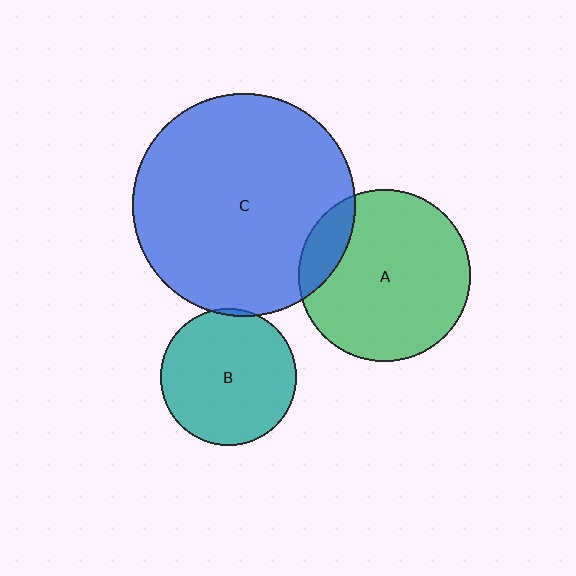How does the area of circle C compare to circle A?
Approximately 1.7 times.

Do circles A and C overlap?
Yes.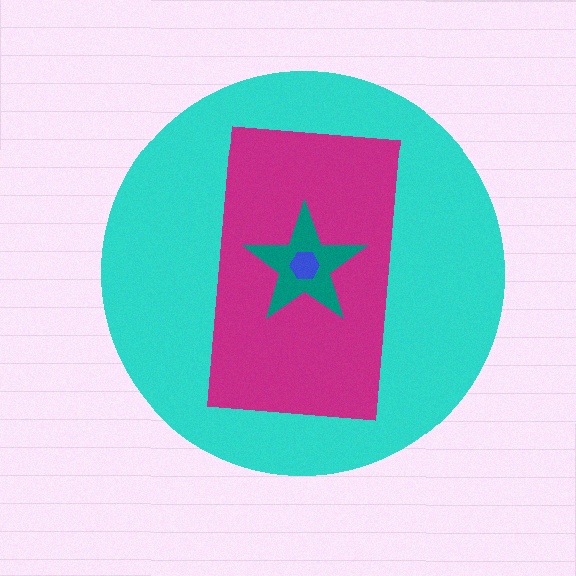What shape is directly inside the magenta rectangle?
The teal star.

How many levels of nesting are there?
4.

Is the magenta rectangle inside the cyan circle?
Yes.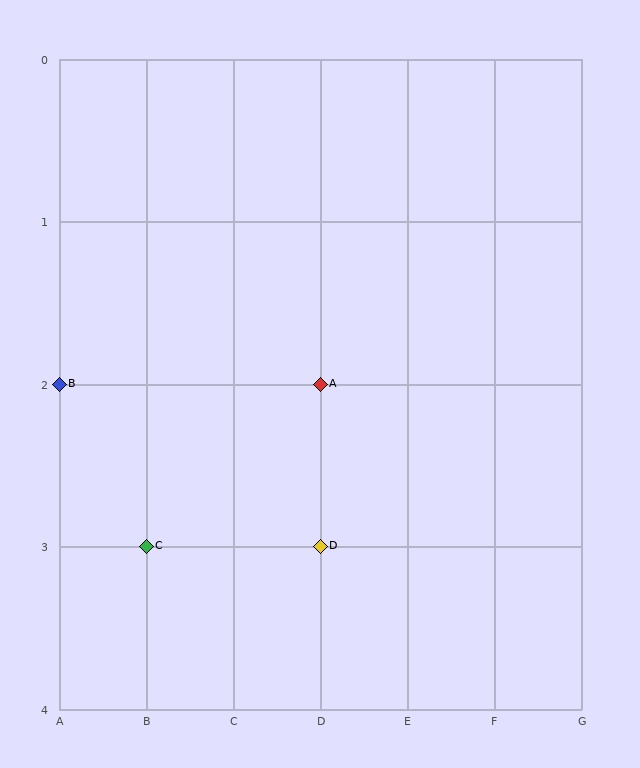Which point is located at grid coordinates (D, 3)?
Point D is at (D, 3).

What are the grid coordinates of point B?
Point B is at grid coordinates (A, 2).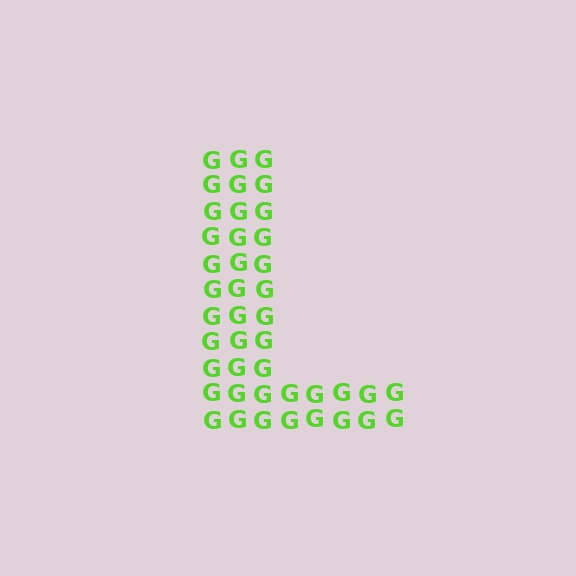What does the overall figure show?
The overall figure shows the letter L.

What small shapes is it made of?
It is made of small letter G's.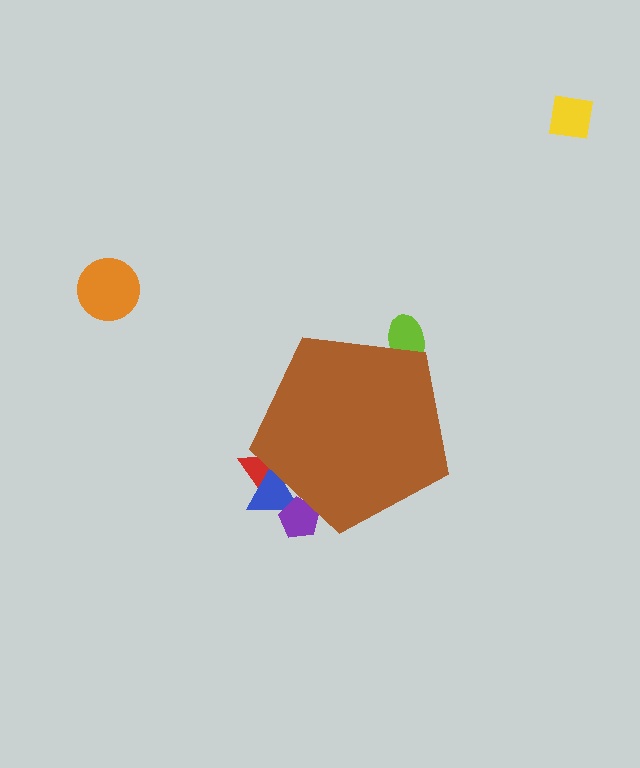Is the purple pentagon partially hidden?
Yes, the purple pentagon is partially hidden behind the brown pentagon.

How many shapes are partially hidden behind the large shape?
4 shapes are partially hidden.